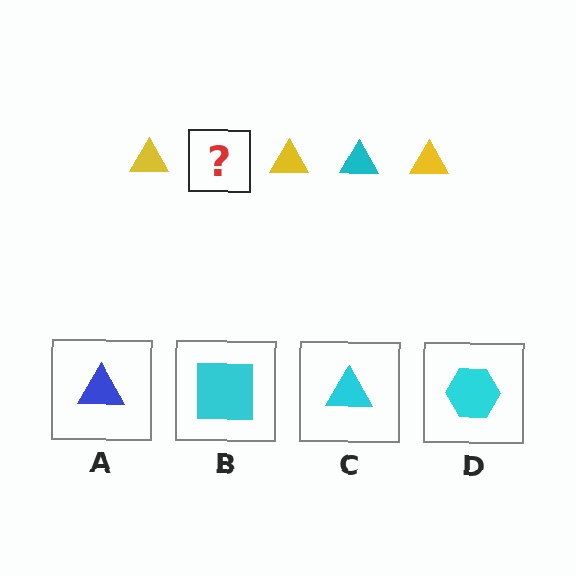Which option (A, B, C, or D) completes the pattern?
C.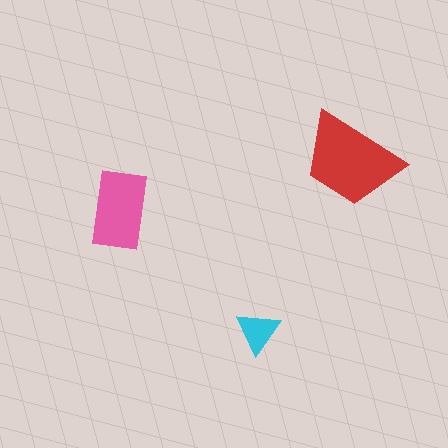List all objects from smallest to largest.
The cyan triangle, the pink rectangle, the red trapezoid.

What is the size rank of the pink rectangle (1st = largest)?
2nd.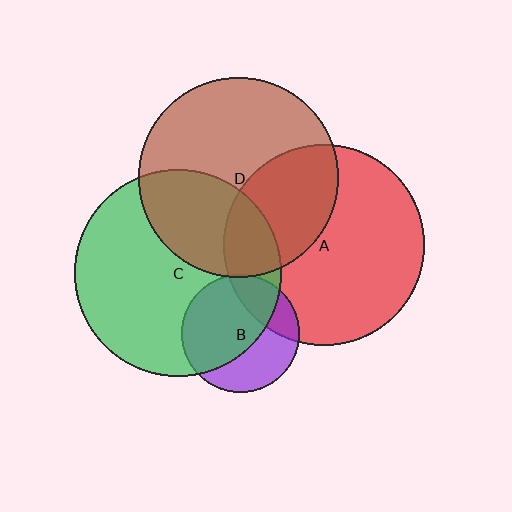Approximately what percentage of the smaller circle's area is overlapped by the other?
Approximately 25%.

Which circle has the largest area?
Circle C (green).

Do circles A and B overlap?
Yes.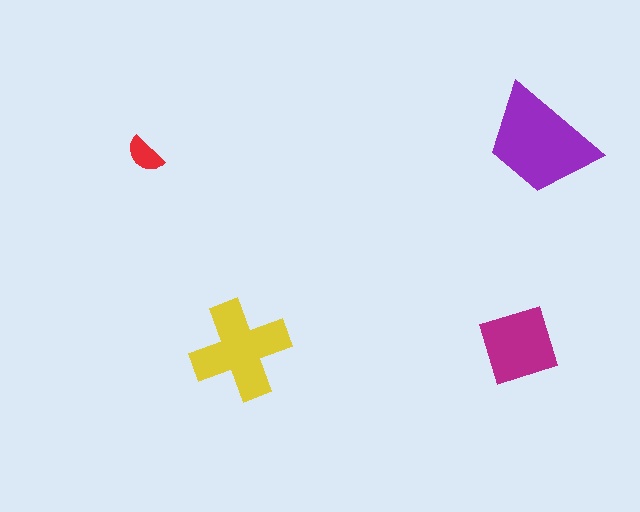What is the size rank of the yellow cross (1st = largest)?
2nd.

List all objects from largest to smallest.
The purple trapezoid, the yellow cross, the magenta square, the red semicircle.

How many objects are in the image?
There are 4 objects in the image.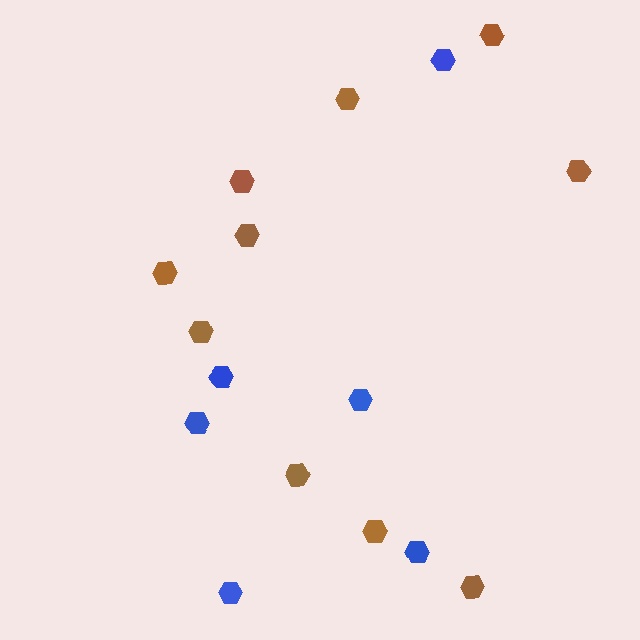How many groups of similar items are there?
There are 2 groups: one group of blue hexagons (6) and one group of brown hexagons (10).